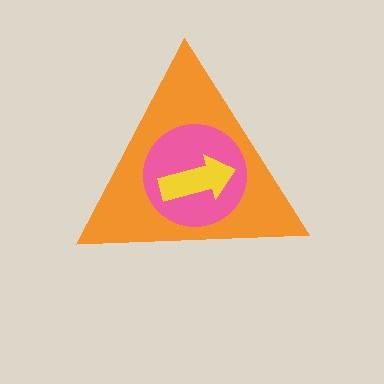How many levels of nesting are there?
3.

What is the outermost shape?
The orange triangle.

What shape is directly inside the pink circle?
The yellow arrow.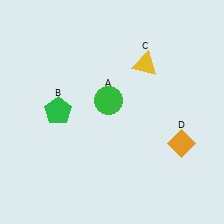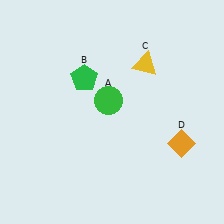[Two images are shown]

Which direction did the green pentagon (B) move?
The green pentagon (B) moved up.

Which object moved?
The green pentagon (B) moved up.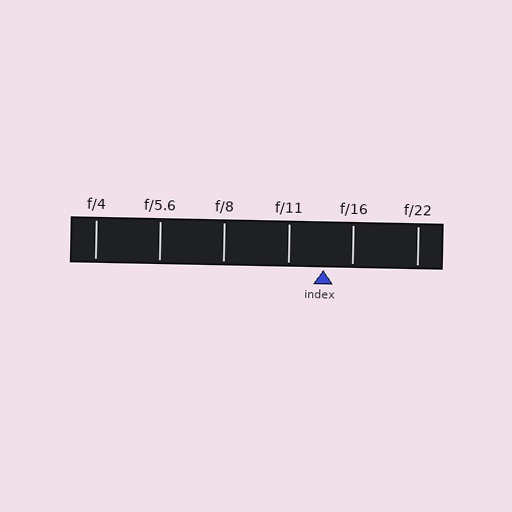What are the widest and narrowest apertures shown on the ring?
The widest aperture shown is f/4 and the narrowest is f/22.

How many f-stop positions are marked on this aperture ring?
There are 6 f-stop positions marked.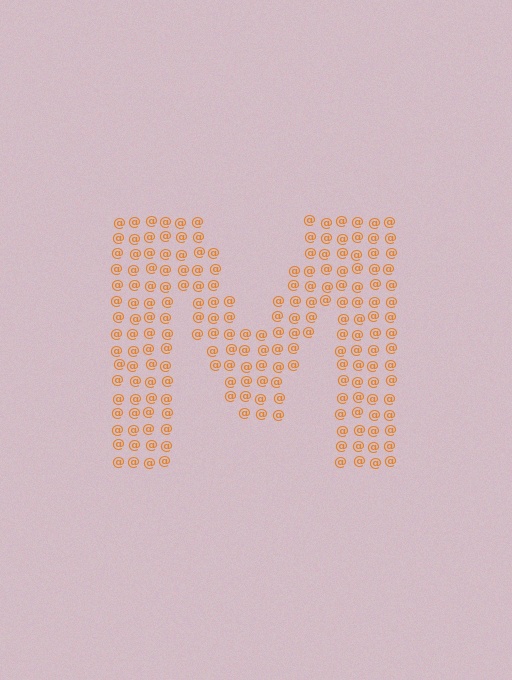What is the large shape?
The large shape is the letter M.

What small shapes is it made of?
It is made of small at signs.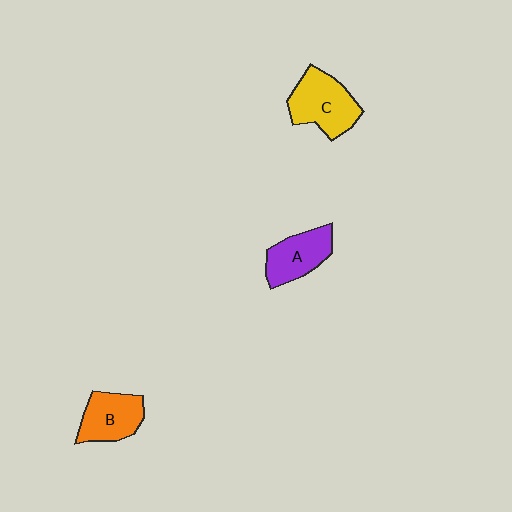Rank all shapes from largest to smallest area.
From largest to smallest: C (yellow), B (orange), A (purple).